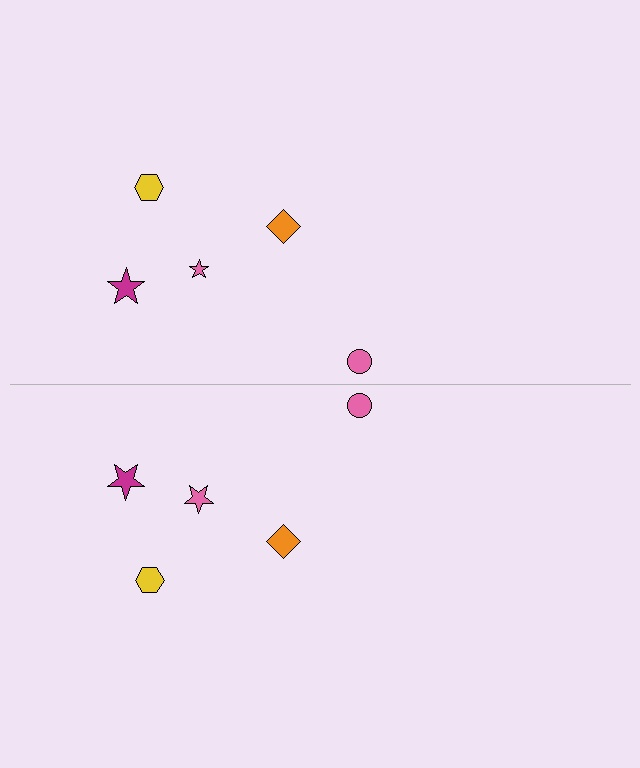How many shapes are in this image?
There are 10 shapes in this image.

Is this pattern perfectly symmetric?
No, the pattern is not perfectly symmetric. The pink star on the bottom side has a different size than its mirror counterpart.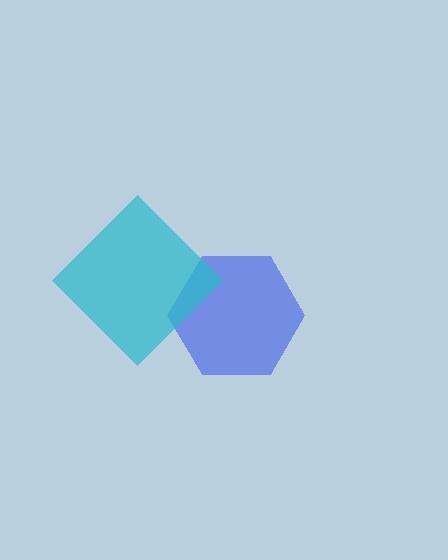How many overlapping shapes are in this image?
There are 2 overlapping shapes in the image.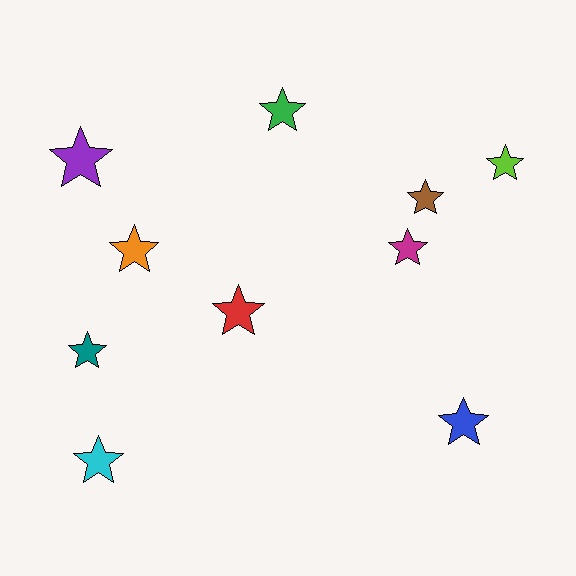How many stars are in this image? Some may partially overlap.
There are 10 stars.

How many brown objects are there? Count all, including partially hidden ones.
There is 1 brown object.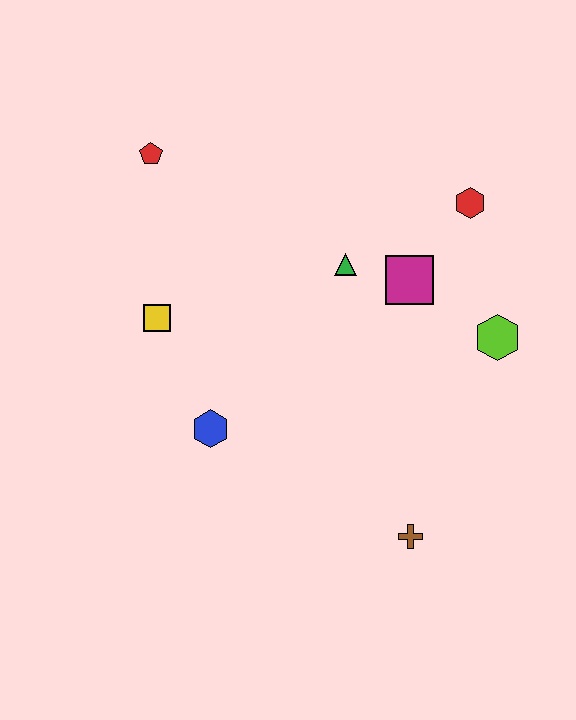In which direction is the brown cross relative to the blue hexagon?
The brown cross is to the right of the blue hexagon.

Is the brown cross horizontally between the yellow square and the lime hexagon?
Yes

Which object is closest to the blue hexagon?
The yellow square is closest to the blue hexagon.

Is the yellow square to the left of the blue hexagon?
Yes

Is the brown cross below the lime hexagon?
Yes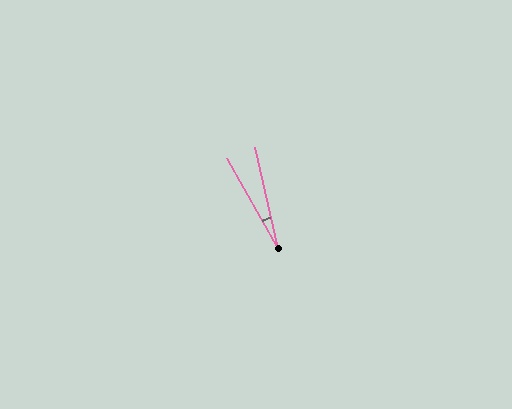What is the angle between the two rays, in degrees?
Approximately 17 degrees.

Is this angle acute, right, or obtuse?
It is acute.